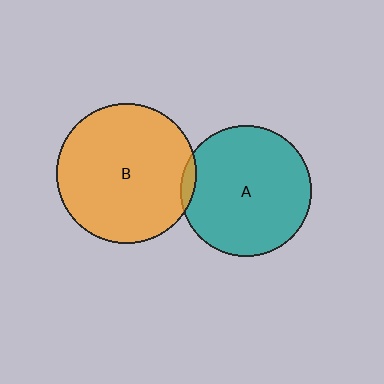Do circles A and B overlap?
Yes.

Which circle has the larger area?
Circle B (orange).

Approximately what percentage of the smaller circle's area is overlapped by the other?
Approximately 5%.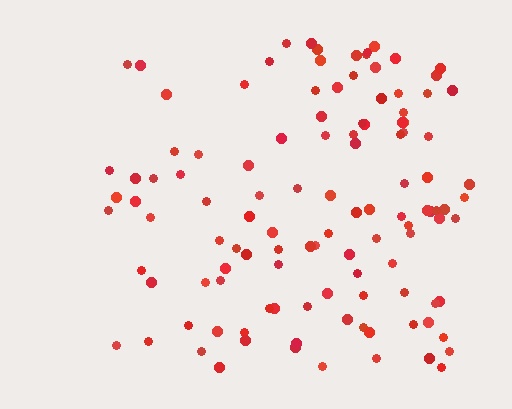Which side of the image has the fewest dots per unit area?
The left.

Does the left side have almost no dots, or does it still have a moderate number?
Still a moderate number, just noticeably fewer than the right.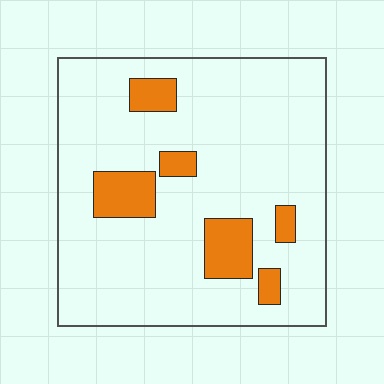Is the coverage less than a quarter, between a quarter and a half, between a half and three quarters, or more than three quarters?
Less than a quarter.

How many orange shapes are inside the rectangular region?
6.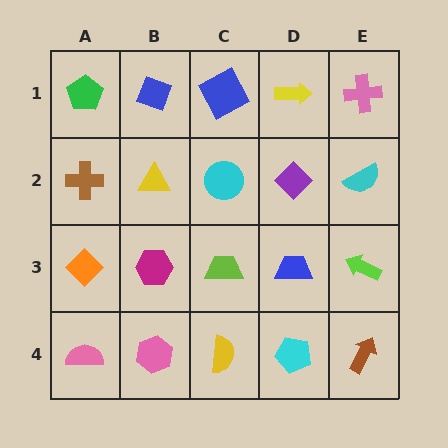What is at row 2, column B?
A yellow triangle.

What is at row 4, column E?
A brown arrow.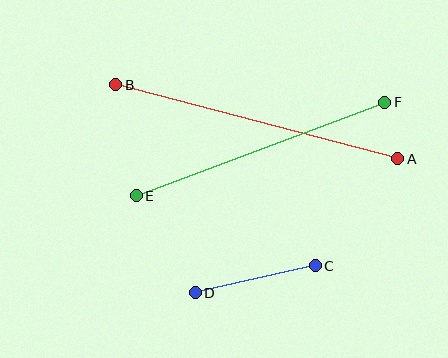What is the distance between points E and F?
The distance is approximately 265 pixels.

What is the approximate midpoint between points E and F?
The midpoint is at approximately (261, 149) pixels.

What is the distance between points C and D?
The distance is approximately 123 pixels.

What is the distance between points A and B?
The distance is approximately 292 pixels.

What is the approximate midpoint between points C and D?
The midpoint is at approximately (255, 279) pixels.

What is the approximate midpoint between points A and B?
The midpoint is at approximately (257, 122) pixels.